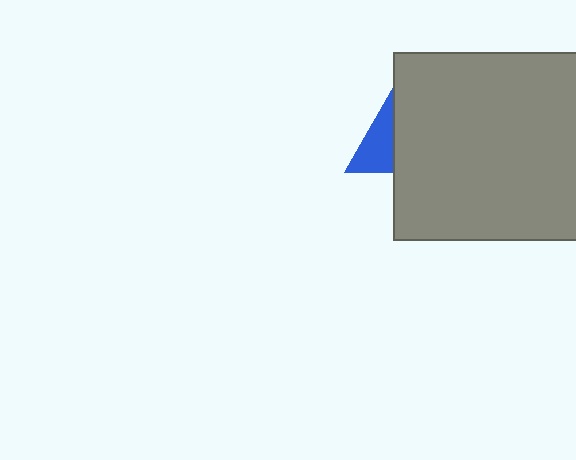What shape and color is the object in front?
The object in front is a gray square.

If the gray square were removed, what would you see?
You would see the complete blue triangle.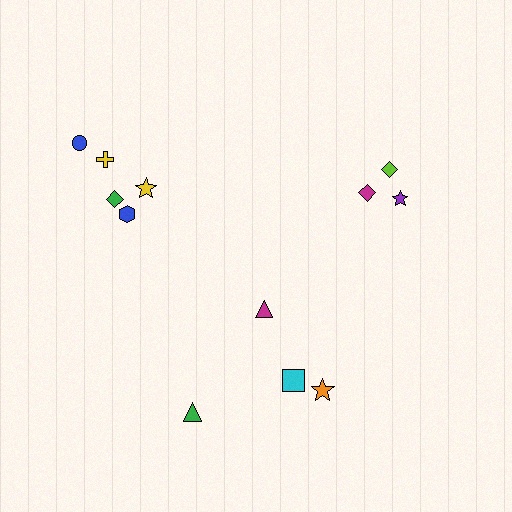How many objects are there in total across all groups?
There are 12 objects.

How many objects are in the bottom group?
There are 4 objects.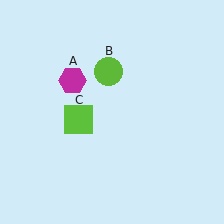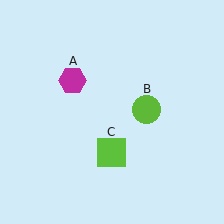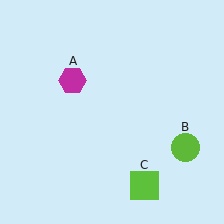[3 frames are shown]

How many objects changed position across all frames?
2 objects changed position: lime circle (object B), lime square (object C).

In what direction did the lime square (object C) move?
The lime square (object C) moved down and to the right.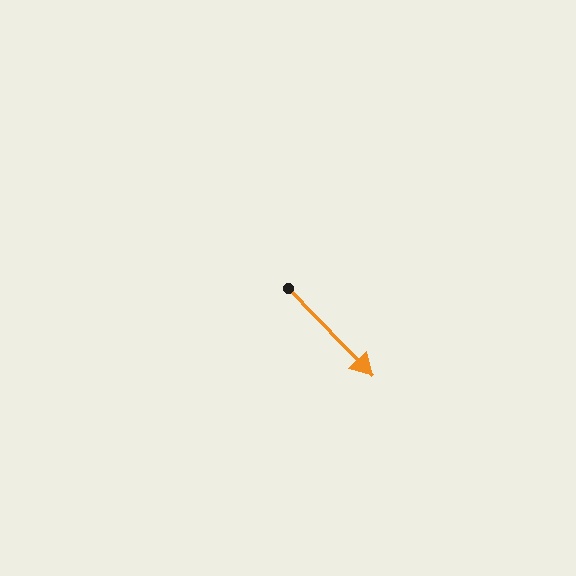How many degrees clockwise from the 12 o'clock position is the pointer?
Approximately 136 degrees.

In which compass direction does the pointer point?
Southeast.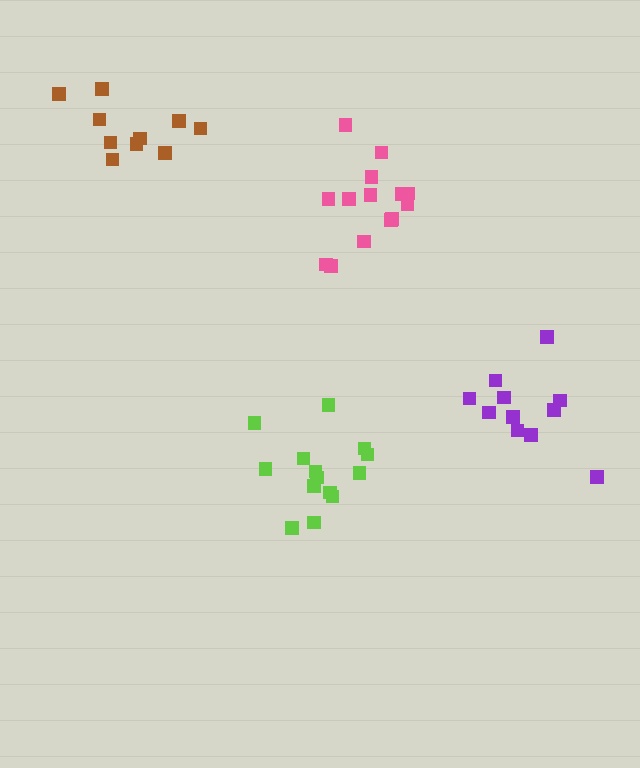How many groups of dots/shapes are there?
There are 4 groups.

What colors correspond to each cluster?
The clusters are colored: lime, pink, brown, purple.